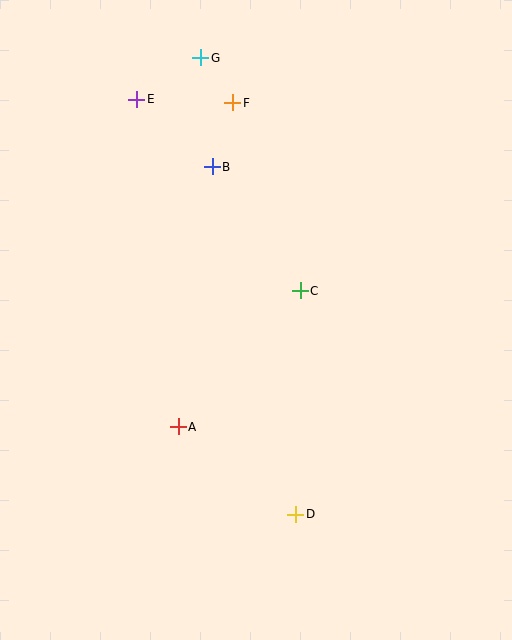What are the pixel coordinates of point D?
Point D is at (296, 514).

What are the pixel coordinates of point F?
Point F is at (233, 103).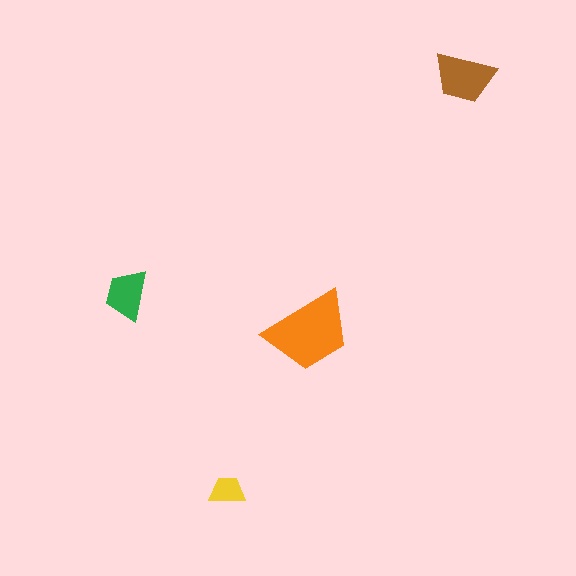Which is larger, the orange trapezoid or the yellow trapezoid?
The orange one.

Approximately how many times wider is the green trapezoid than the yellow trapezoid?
About 1.5 times wider.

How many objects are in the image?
There are 4 objects in the image.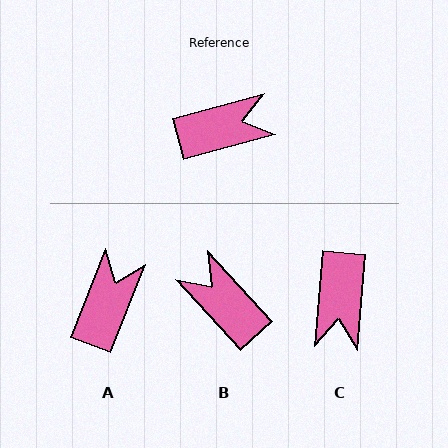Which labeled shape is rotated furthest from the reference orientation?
B, about 117 degrees away.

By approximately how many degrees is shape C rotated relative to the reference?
Approximately 111 degrees clockwise.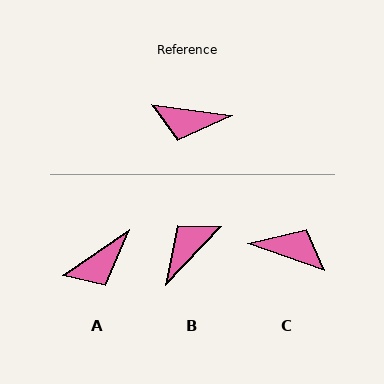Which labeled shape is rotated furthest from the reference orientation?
C, about 168 degrees away.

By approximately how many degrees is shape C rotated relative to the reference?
Approximately 168 degrees counter-clockwise.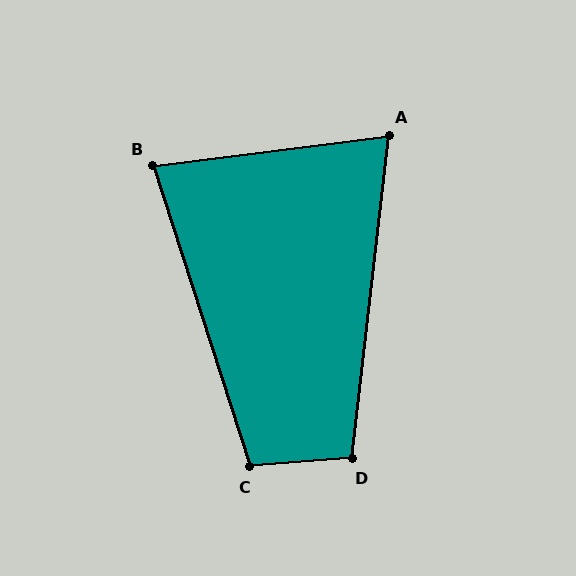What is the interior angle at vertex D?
Approximately 101 degrees (obtuse).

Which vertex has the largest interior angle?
C, at approximately 103 degrees.